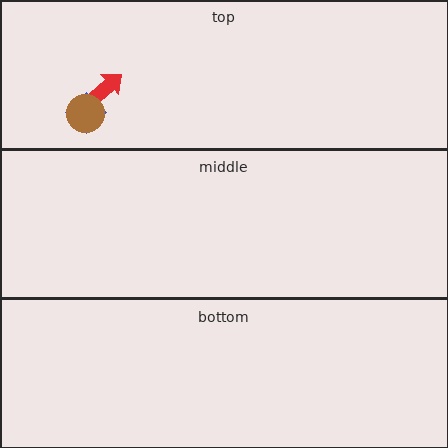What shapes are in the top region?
The red arrow, the blue diamond, the brown circle.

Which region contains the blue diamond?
The top region.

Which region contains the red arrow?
The top region.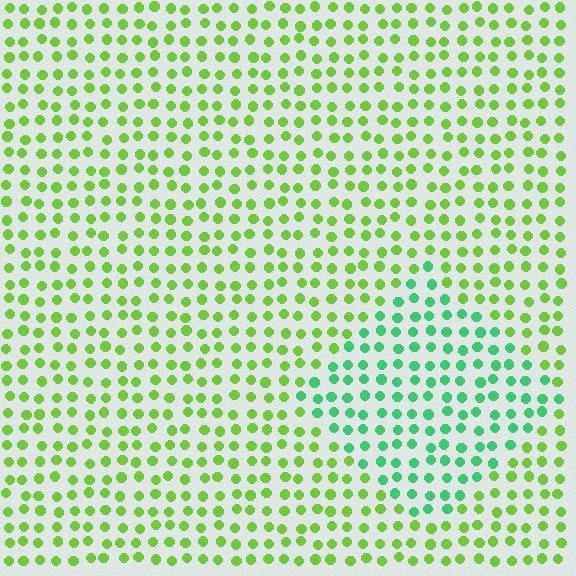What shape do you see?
I see a diamond.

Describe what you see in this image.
The image is filled with small lime elements in a uniform arrangement. A diamond-shaped region is visible where the elements are tinted to a slightly different hue, forming a subtle color boundary.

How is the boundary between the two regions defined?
The boundary is defined purely by a slight shift in hue (about 45 degrees). Spacing, size, and orientation are identical on both sides.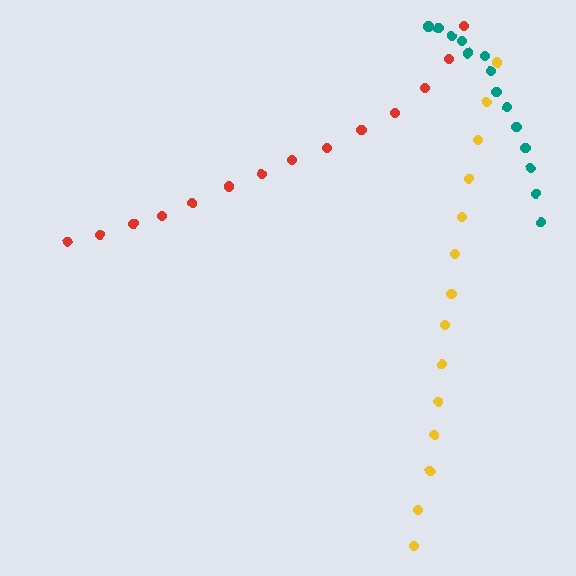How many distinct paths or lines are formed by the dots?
There are 3 distinct paths.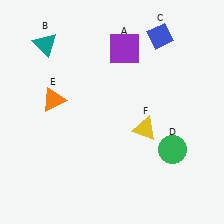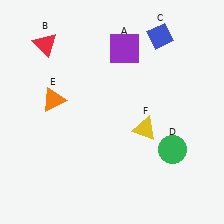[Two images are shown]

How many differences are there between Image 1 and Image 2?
There is 1 difference between the two images.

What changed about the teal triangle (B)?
In Image 1, B is teal. In Image 2, it changed to red.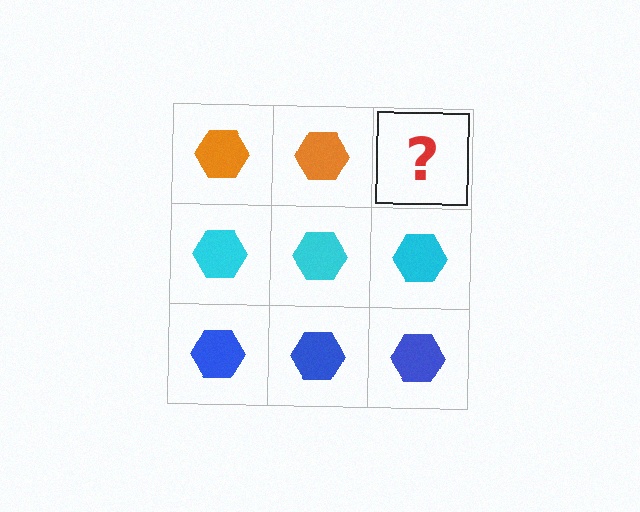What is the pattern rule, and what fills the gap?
The rule is that each row has a consistent color. The gap should be filled with an orange hexagon.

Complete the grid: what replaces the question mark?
The question mark should be replaced with an orange hexagon.